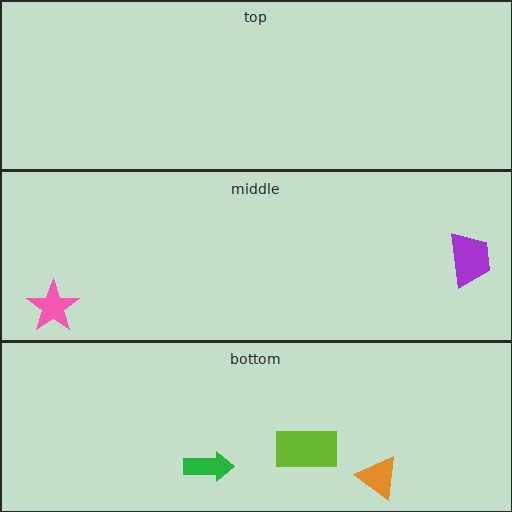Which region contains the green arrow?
The bottom region.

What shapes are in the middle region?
The purple trapezoid, the pink star.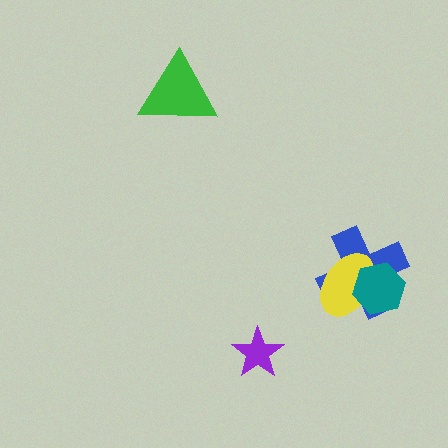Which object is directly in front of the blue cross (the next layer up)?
The yellow ellipse is directly in front of the blue cross.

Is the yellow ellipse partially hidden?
Yes, it is partially covered by another shape.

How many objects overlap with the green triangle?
0 objects overlap with the green triangle.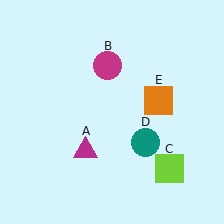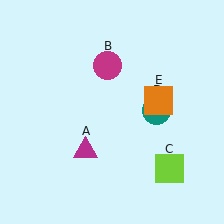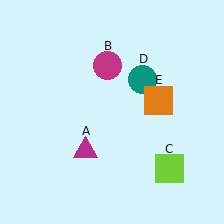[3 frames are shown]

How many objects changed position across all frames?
1 object changed position: teal circle (object D).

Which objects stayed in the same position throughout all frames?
Magenta triangle (object A) and magenta circle (object B) and lime square (object C) and orange square (object E) remained stationary.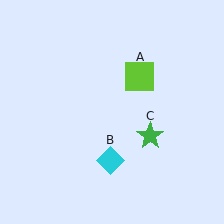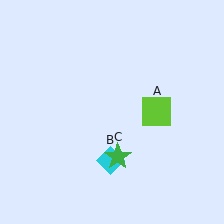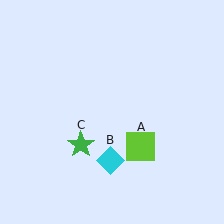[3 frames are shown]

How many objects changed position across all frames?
2 objects changed position: lime square (object A), green star (object C).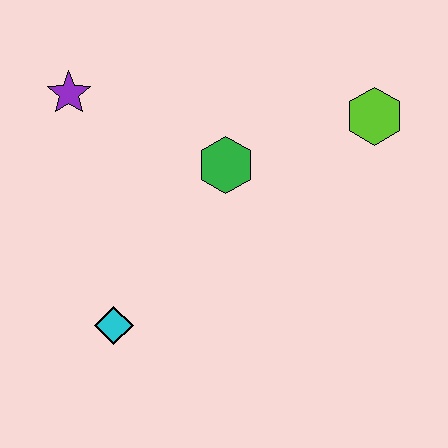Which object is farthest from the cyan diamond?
The lime hexagon is farthest from the cyan diamond.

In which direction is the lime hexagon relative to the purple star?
The lime hexagon is to the right of the purple star.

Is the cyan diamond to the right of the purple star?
Yes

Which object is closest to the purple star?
The green hexagon is closest to the purple star.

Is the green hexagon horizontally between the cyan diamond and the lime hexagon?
Yes